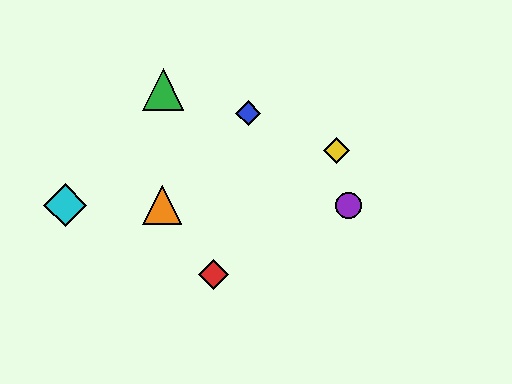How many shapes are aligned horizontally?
3 shapes (the purple circle, the orange triangle, the cyan diamond) are aligned horizontally.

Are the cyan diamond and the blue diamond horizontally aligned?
No, the cyan diamond is at y≈205 and the blue diamond is at y≈113.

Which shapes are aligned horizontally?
The purple circle, the orange triangle, the cyan diamond are aligned horizontally.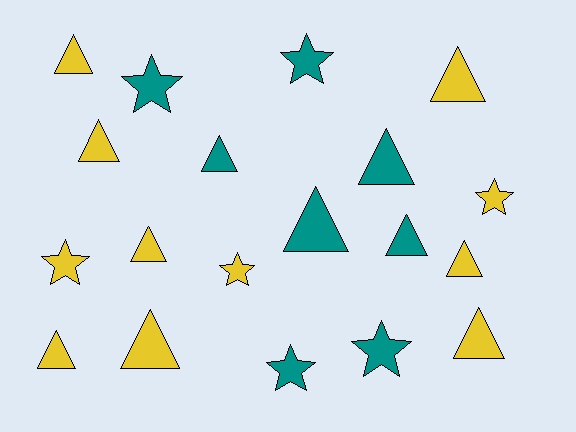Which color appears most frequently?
Yellow, with 11 objects.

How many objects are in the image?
There are 19 objects.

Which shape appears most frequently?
Triangle, with 12 objects.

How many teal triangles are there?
There are 4 teal triangles.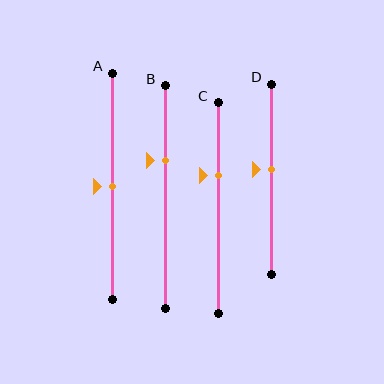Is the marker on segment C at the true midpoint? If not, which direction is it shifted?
No, the marker on segment C is shifted upward by about 15% of the segment length.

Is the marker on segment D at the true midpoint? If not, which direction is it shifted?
No, the marker on segment D is shifted upward by about 5% of the segment length.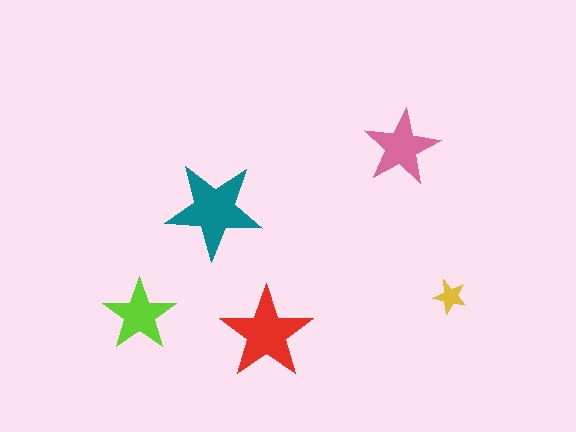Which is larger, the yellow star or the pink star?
The pink one.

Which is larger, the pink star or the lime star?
The pink one.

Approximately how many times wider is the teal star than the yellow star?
About 3 times wider.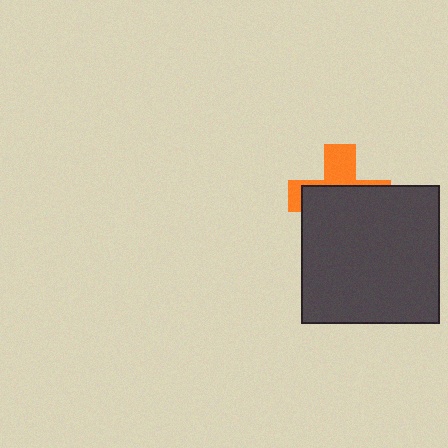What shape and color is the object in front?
The object in front is a dark gray square.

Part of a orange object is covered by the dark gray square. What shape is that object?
It is a cross.